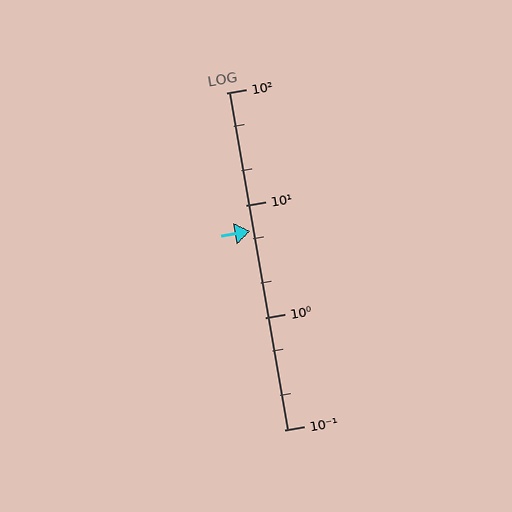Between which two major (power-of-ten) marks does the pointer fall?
The pointer is between 1 and 10.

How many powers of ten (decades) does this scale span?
The scale spans 3 decades, from 0.1 to 100.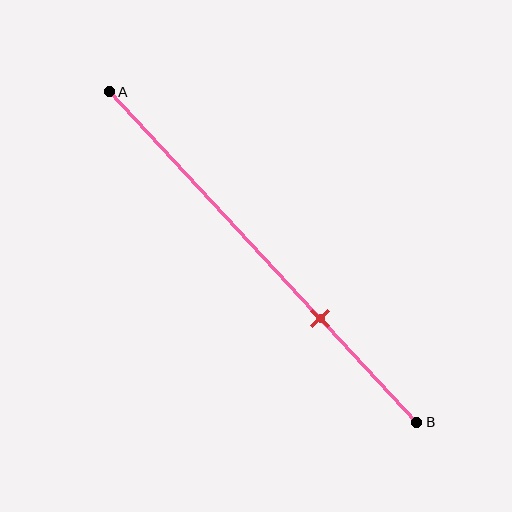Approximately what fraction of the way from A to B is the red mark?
The red mark is approximately 70% of the way from A to B.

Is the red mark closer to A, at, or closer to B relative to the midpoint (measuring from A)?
The red mark is closer to point B than the midpoint of segment AB.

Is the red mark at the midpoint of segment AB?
No, the mark is at about 70% from A, not at the 50% midpoint.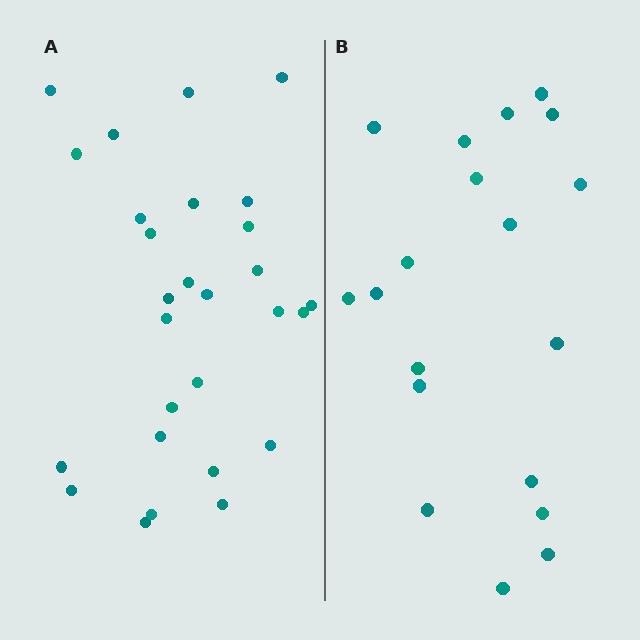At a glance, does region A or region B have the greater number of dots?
Region A (the left region) has more dots.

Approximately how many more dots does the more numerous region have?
Region A has roughly 8 or so more dots than region B.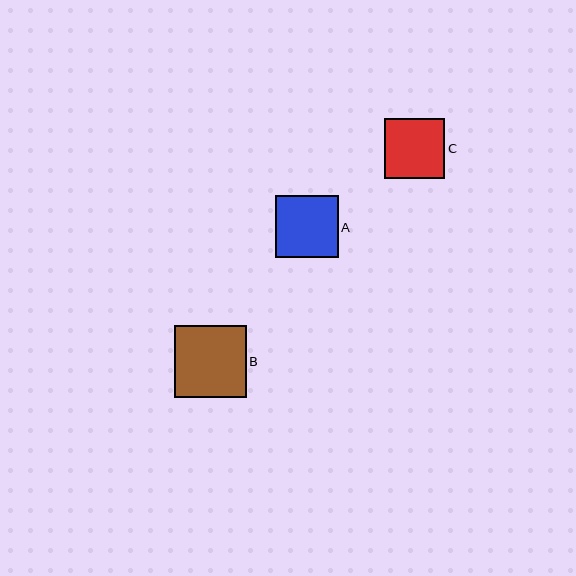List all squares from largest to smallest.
From largest to smallest: B, A, C.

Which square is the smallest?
Square C is the smallest with a size of approximately 60 pixels.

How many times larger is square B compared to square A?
Square B is approximately 1.2 times the size of square A.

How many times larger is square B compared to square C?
Square B is approximately 1.2 times the size of square C.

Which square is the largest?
Square B is the largest with a size of approximately 72 pixels.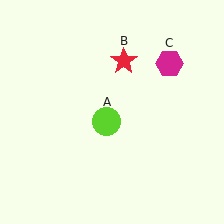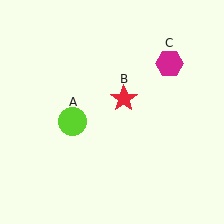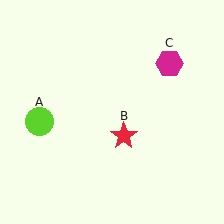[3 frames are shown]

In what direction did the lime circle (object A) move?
The lime circle (object A) moved left.